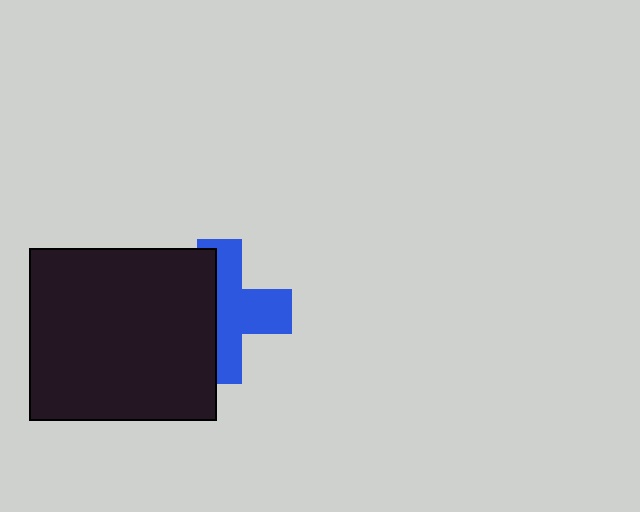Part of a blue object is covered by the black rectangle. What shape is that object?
It is a cross.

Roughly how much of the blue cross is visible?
About half of it is visible (roughly 54%).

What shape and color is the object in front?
The object in front is a black rectangle.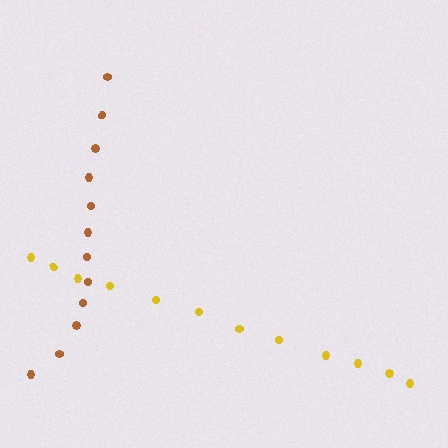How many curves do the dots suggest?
There are 2 distinct paths.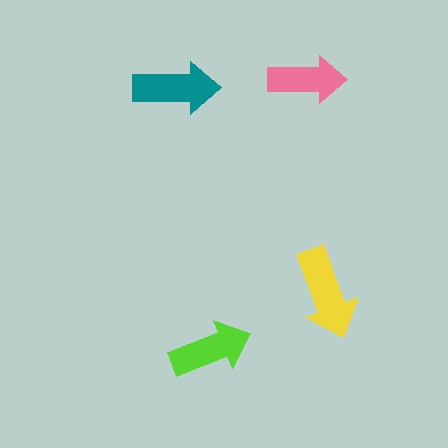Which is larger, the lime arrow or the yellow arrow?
The yellow one.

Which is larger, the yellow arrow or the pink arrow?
The yellow one.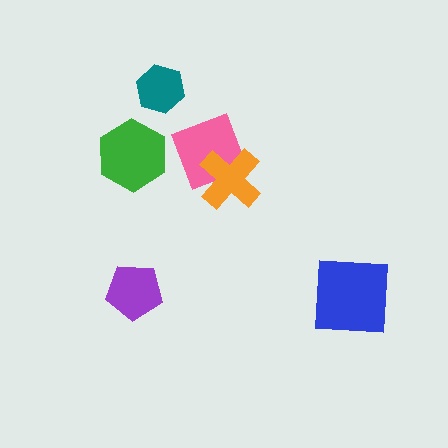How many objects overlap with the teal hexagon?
0 objects overlap with the teal hexagon.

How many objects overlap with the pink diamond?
1 object overlaps with the pink diamond.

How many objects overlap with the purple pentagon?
0 objects overlap with the purple pentagon.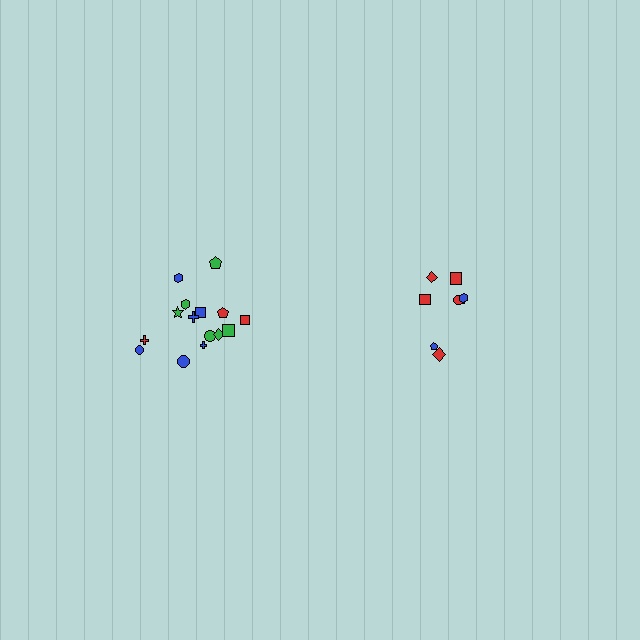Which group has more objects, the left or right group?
The left group.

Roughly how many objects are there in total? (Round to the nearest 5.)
Roughly 25 objects in total.